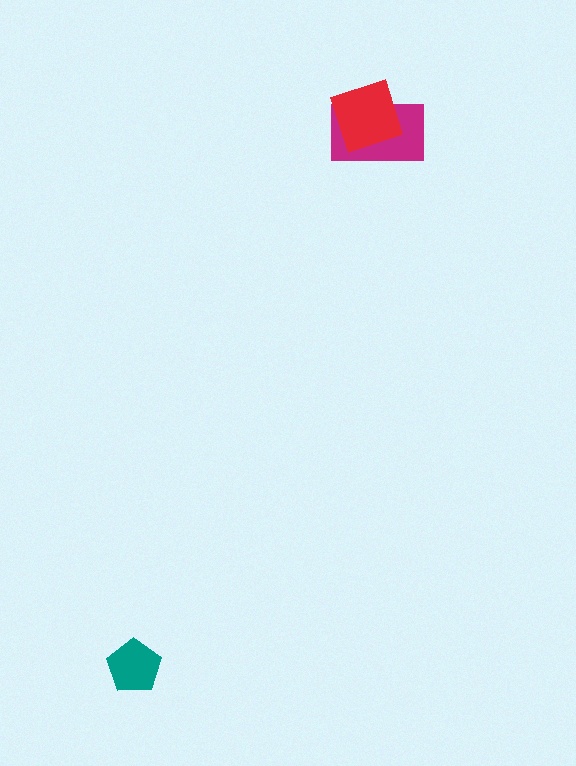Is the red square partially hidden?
No, no other shape covers it.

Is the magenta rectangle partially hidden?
Yes, it is partially covered by another shape.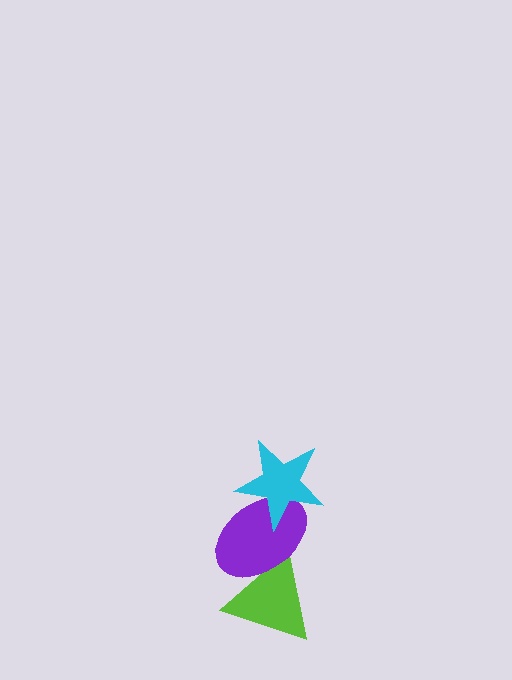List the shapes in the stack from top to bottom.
From top to bottom: the cyan star, the purple ellipse, the lime triangle.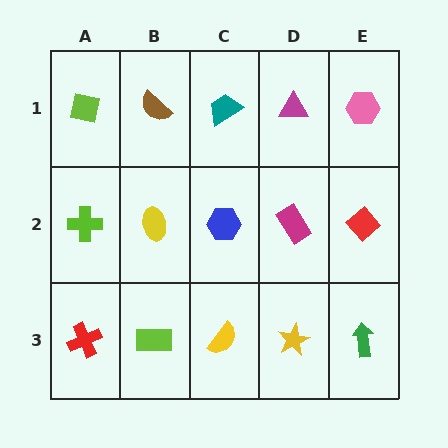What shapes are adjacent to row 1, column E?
A red diamond (row 2, column E), a magenta triangle (row 1, column D).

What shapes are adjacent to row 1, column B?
A yellow ellipse (row 2, column B), a lime square (row 1, column A), a teal trapezoid (row 1, column C).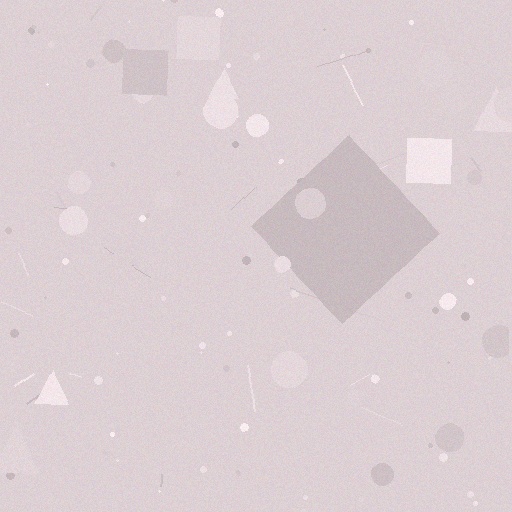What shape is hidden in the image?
A diamond is hidden in the image.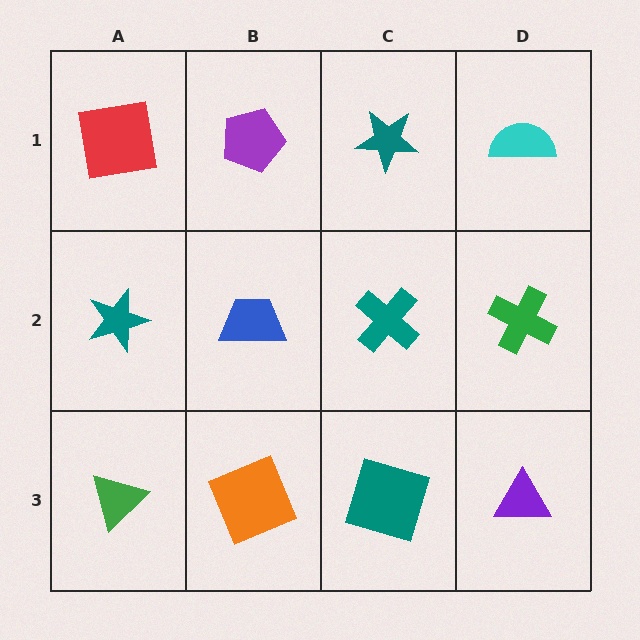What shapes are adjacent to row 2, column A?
A red square (row 1, column A), a green triangle (row 3, column A), a blue trapezoid (row 2, column B).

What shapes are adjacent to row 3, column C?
A teal cross (row 2, column C), an orange square (row 3, column B), a purple triangle (row 3, column D).